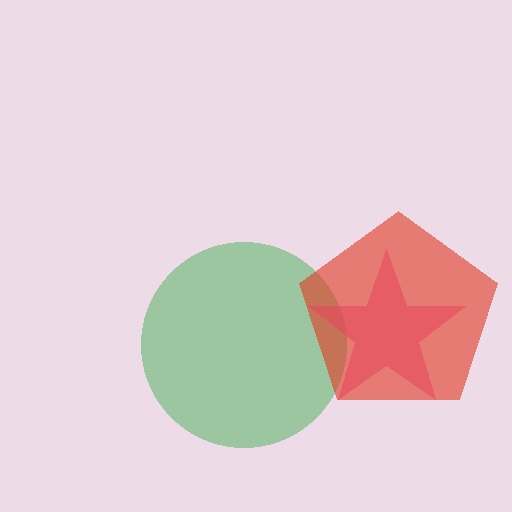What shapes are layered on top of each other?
The layered shapes are: a green circle, a pink star, a red pentagon.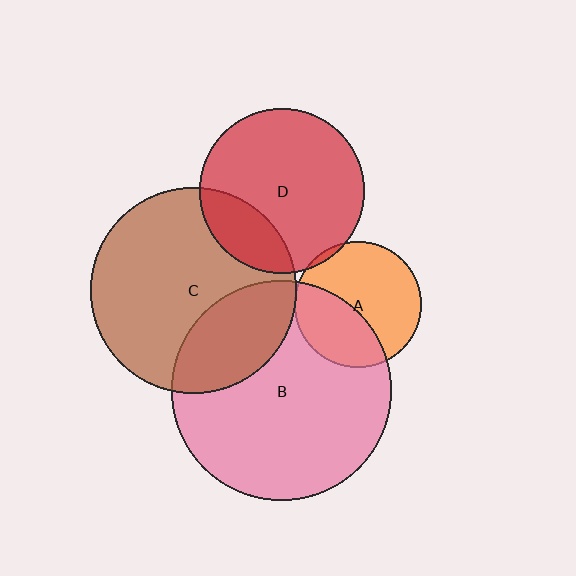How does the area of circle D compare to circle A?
Approximately 1.7 times.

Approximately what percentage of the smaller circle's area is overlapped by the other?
Approximately 5%.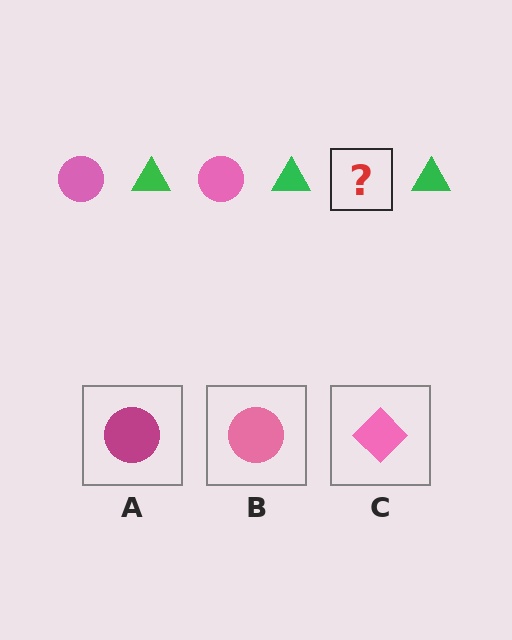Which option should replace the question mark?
Option B.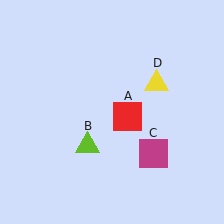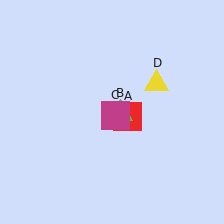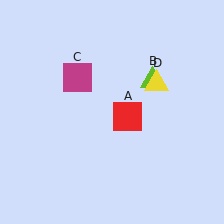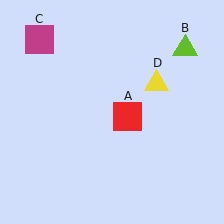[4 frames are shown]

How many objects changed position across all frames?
2 objects changed position: lime triangle (object B), magenta square (object C).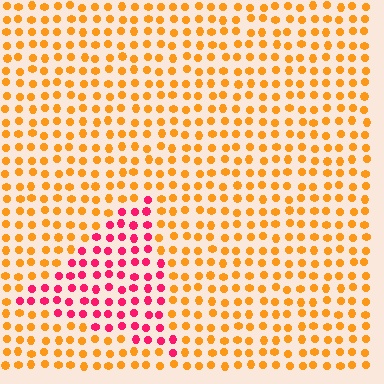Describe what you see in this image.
The image is filled with small orange elements in a uniform arrangement. A triangle-shaped region is visible where the elements are tinted to a slightly different hue, forming a subtle color boundary.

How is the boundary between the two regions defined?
The boundary is defined purely by a slight shift in hue (about 56 degrees). Spacing, size, and orientation are identical on both sides.